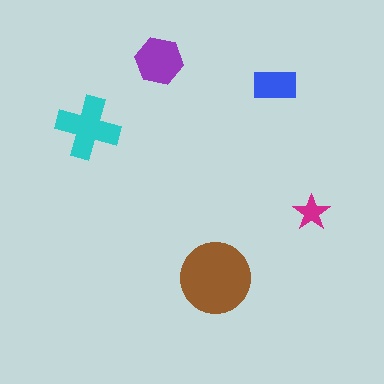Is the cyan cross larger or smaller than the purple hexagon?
Larger.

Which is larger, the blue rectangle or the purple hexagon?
The purple hexagon.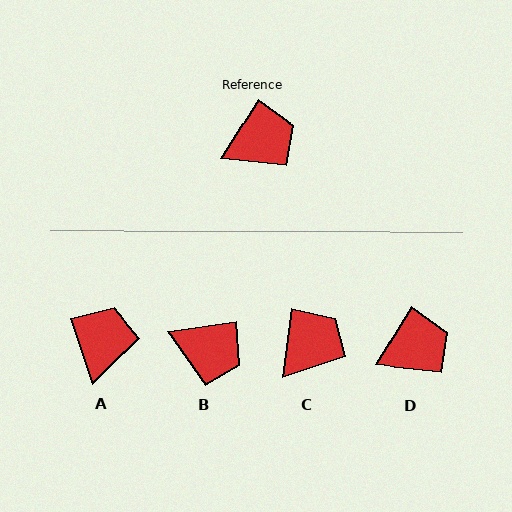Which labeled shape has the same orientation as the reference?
D.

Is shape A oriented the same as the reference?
No, it is off by about 50 degrees.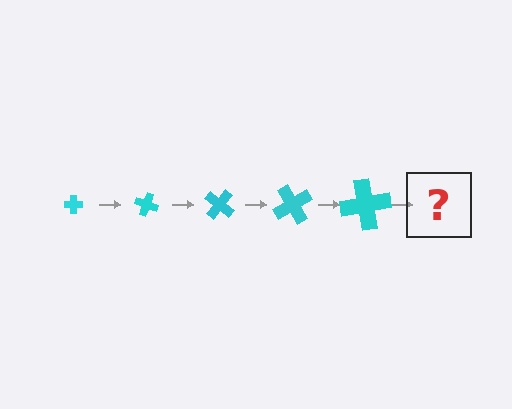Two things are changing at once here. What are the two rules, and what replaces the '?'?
The two rules are that the cross grows larger each step and it rotates 20 degrees each step. The '?' should be a cross, larger than the previous one and rotated 100 degrees from the start.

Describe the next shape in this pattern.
It should be a cross, larger than the previous one and rotated 100 degrees from the start.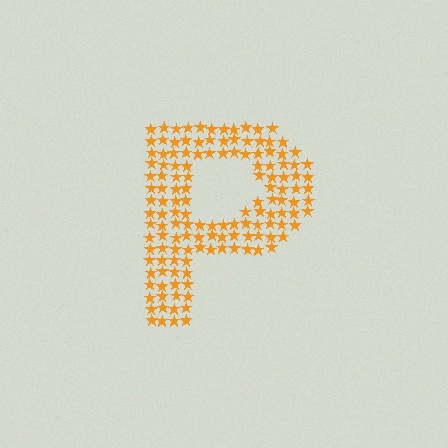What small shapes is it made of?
It is made of small stars.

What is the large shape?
The large shape is the letter P.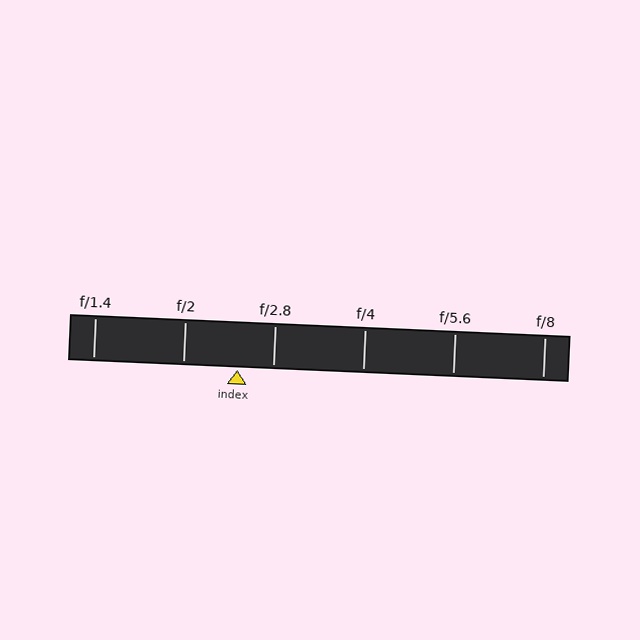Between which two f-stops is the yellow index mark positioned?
The index mark is between f/2 and f/2.8.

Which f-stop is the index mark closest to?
The index mark is closest to f/2.8.